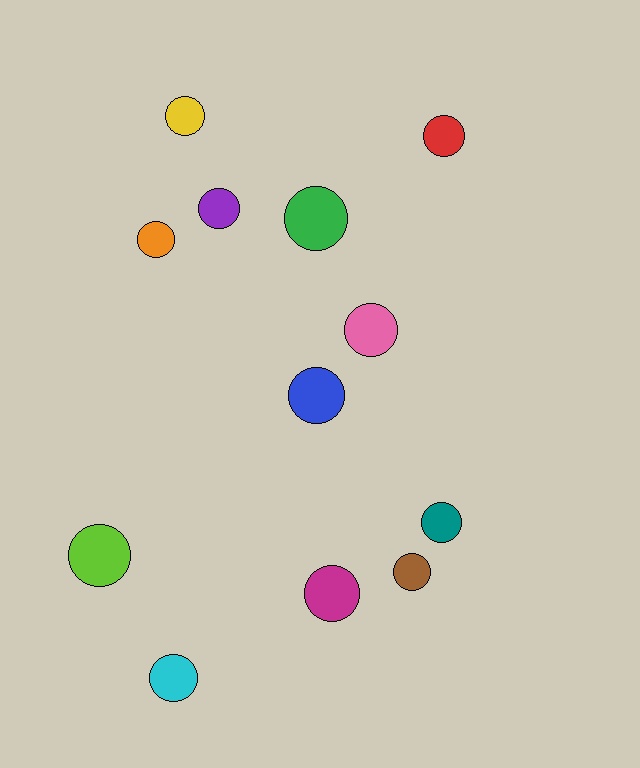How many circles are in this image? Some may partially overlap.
There are 12 circles.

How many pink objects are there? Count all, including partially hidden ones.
There is 1 pink object.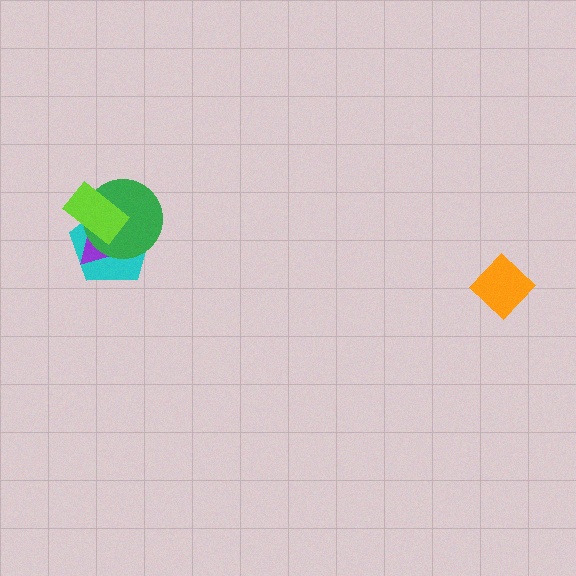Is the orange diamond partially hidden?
No, no other shape covers it.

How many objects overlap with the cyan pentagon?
3 objects overlap with the cyan pentagon.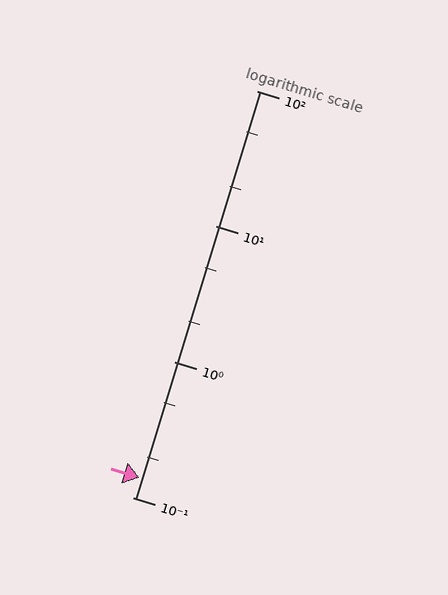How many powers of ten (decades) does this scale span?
The scale spans 3 decades, from 0.1 to 100.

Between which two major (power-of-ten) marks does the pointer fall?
The pointer is between 0.1 and 1.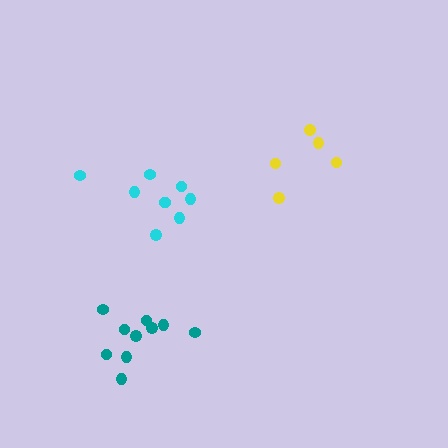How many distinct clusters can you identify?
There are 3 distinct clusters.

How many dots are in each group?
Group 1: 5 dots, Group 2: 9 dots, Group 3: 10 dots (24 total).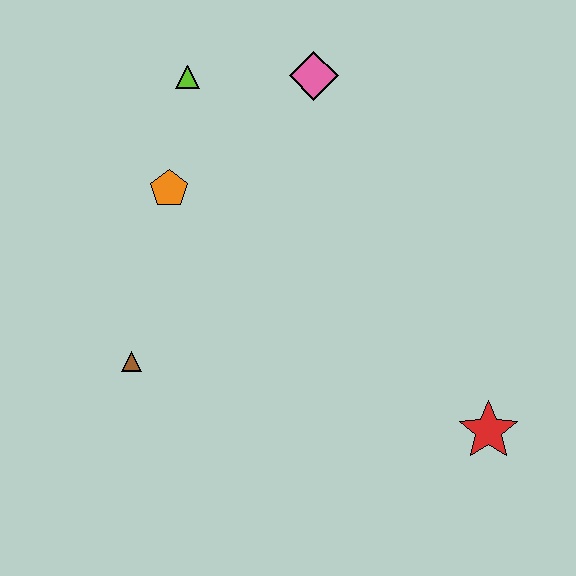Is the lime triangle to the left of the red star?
Yes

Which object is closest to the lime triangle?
The orange pentagon is closest to the lime triangle.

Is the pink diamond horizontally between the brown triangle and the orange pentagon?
No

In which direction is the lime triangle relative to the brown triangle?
The lime triangle is above the brown triangle.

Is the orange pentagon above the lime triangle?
No